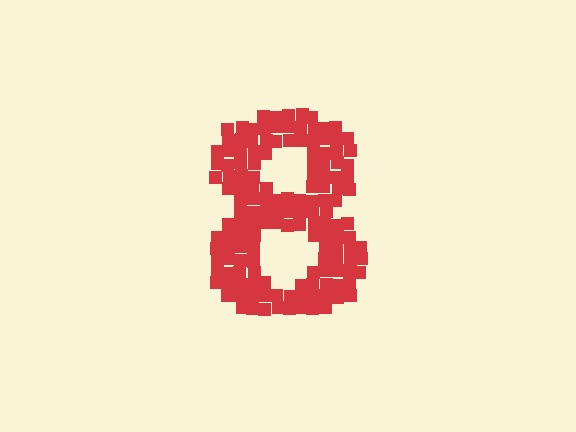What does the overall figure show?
The overall figure shows the digit 8.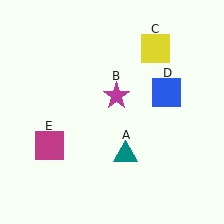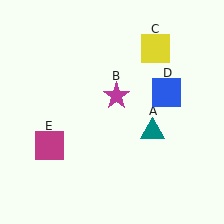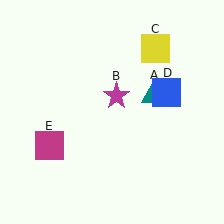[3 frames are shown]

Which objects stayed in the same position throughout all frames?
Magenta star (object B) and yellow square (object C) and blue square (object D) and magenta square (object E) remained stationary.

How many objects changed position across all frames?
1 object changed position: teal triangle (object A).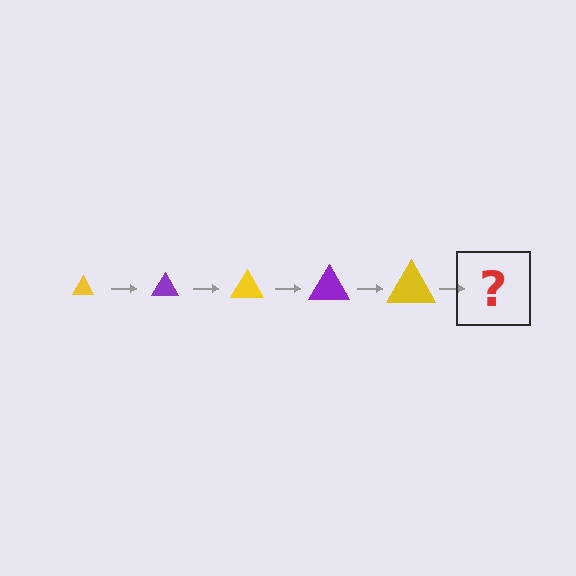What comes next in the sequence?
The next element should be a purple triangle, larger than the previous one.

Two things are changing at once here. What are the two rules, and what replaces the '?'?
The two rules are that the triangle grows larger each step and the color cycles through yellow and purple. The '?' should be a purple triangle, larger than the previous one.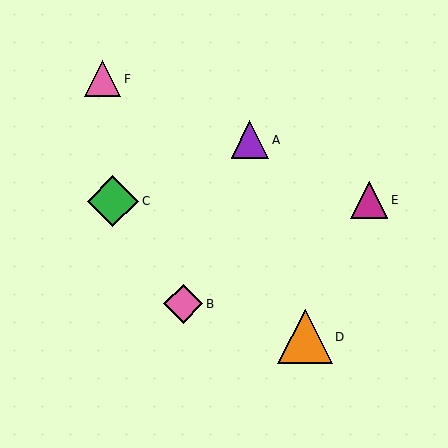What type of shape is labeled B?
Shape B is a pink diamond.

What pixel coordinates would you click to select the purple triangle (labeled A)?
Click at (250, 140) to select the purple triangle A.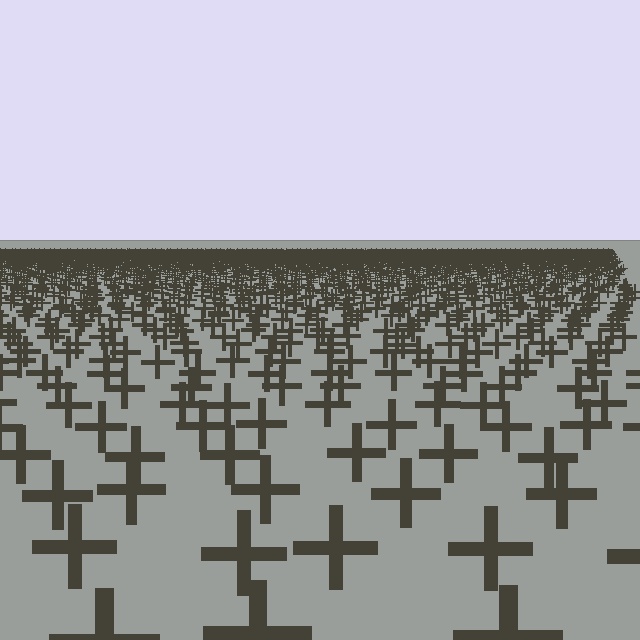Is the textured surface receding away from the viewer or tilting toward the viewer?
The surface is receding away from the viewer. Texture elements get smaller and denser toward the top.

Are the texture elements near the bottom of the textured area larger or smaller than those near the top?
Larger. Near the bottom, elements are closer to the viewer and appear at a bigger on-screen size.